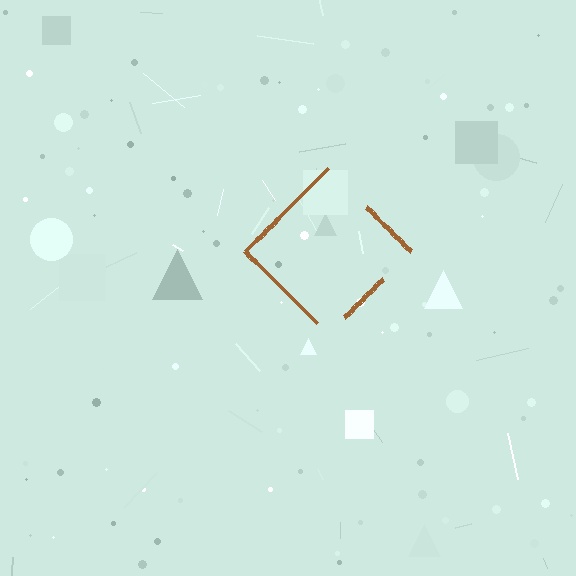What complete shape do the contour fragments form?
The contour fragments form a diamond.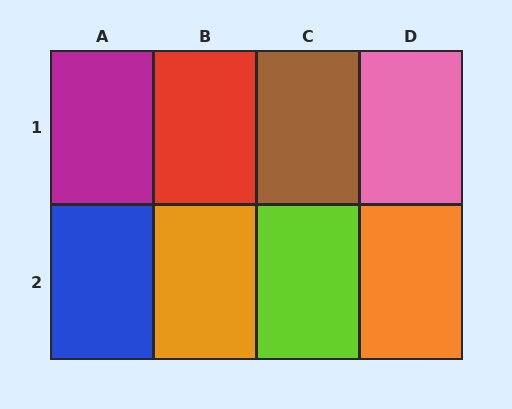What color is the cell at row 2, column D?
Orange.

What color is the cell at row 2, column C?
Lime.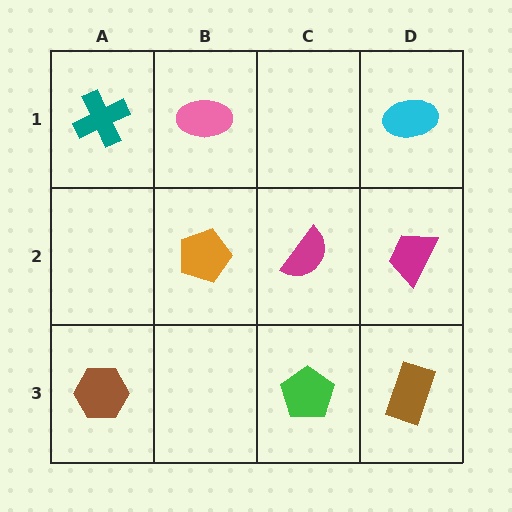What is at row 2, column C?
A magenta semicircle.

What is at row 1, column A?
A teal cross.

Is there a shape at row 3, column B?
No, that cell is empty.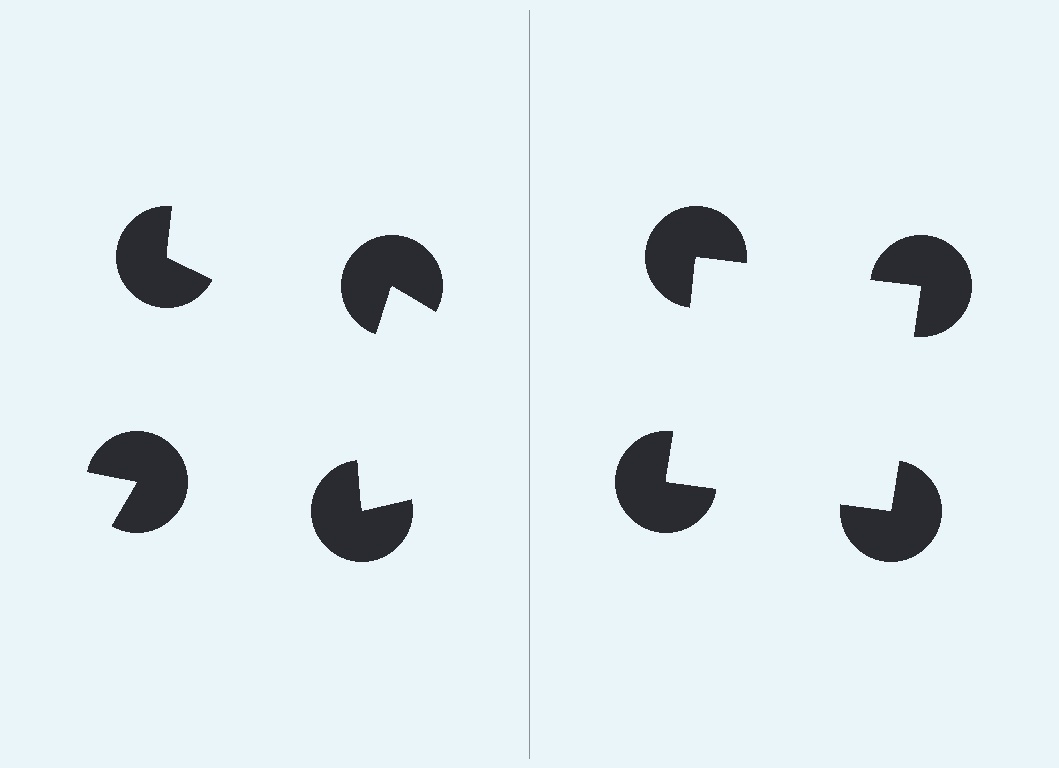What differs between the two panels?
The pac-man discs are positioned identically on both sides; only the wedge orientations differ. On the right they align to a square; on the left they are misaligned.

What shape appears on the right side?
An illusory square.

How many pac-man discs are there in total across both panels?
8 — 4 on each side.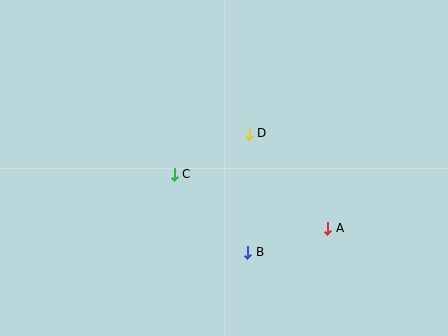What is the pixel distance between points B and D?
The distance between B and D is 119 pixels.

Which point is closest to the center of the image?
Point D at (249, 133) is closest to the center.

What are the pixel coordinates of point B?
Point B is at (248, 252).